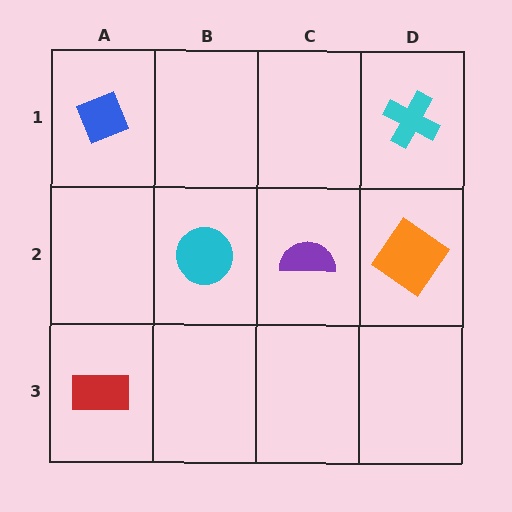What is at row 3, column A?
A red rectangle.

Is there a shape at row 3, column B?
No, that cell is empty.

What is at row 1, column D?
A cyan cross.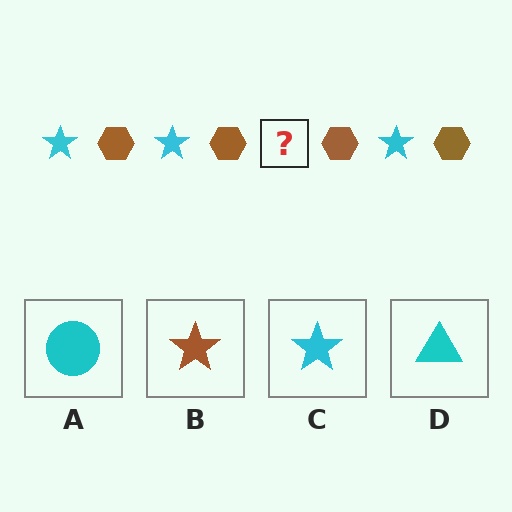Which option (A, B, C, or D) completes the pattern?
C.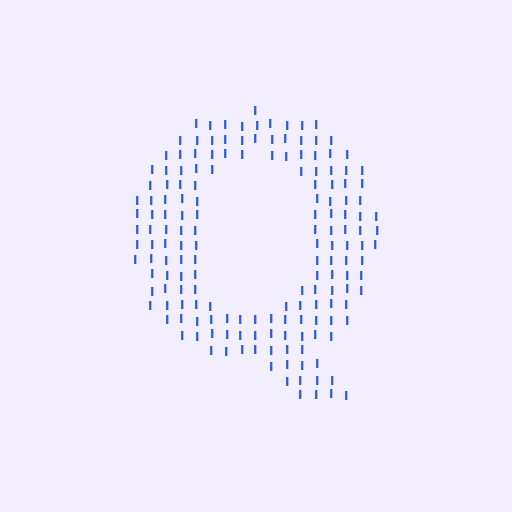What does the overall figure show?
The overall figure shows the letter Q.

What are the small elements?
The small elements are letter I's.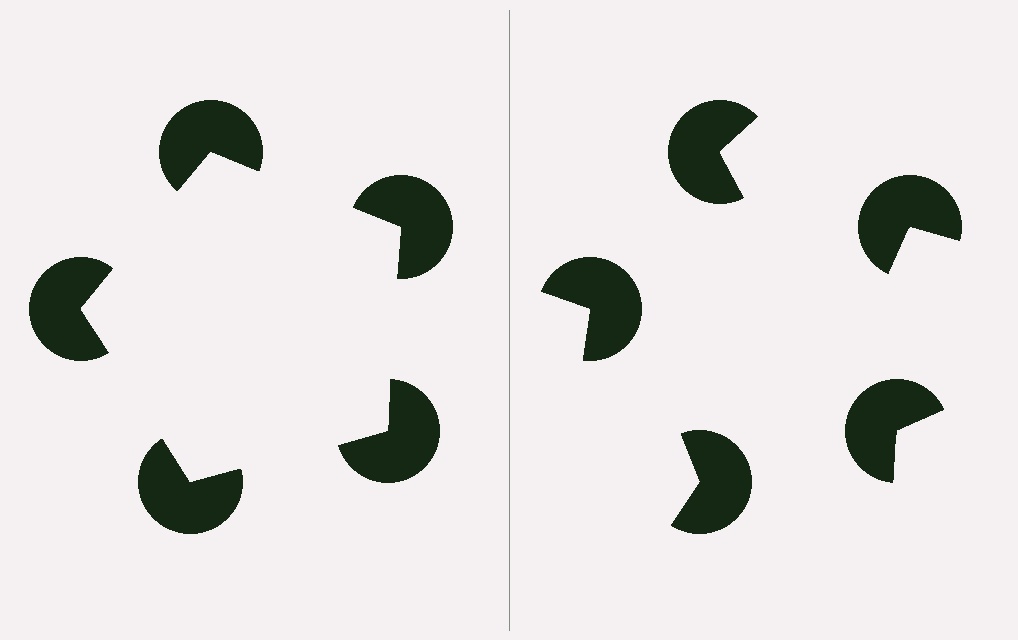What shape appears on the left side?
An illusory pentagon.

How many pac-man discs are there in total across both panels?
10 — 5 on each side.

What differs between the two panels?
The pac-man discs are positioned identically on both sides; only the wedge orientations differ. On the left they align to a pentagon; on the right they are misaligned.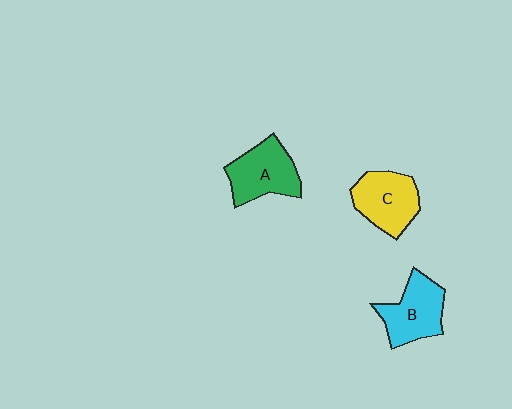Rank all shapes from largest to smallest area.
From largest to smallest: A (green), C (yellow), B (cyan).